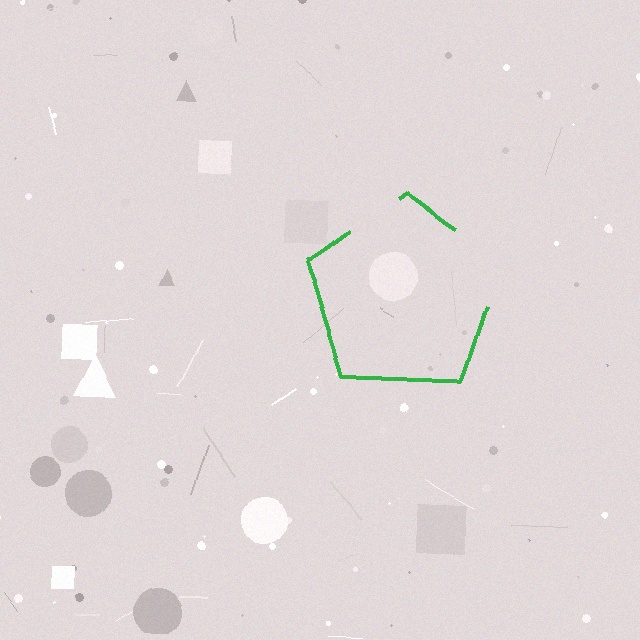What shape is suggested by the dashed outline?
The dashed outline suggests a pentagon.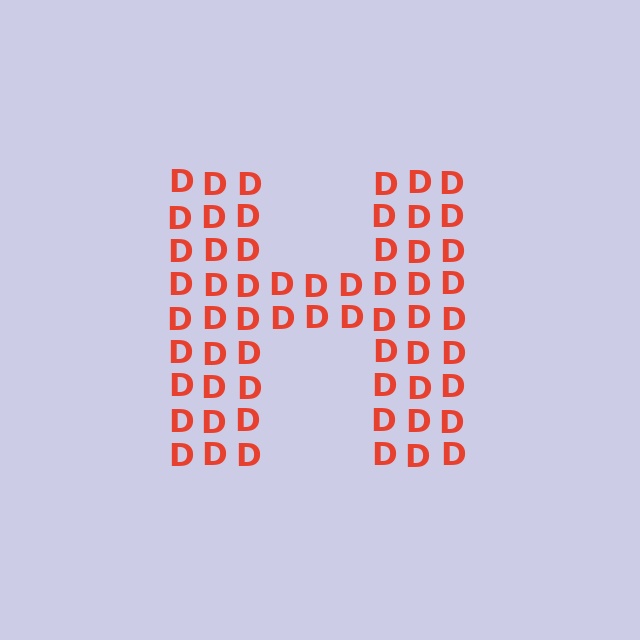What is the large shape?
The large shape is the letter H.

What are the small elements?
The small elements are letter D's.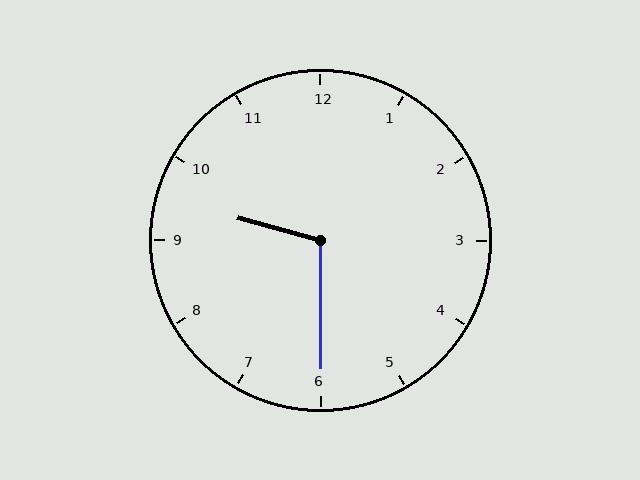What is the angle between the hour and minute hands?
Approximately 105 degrees.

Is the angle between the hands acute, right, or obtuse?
It is obtuse.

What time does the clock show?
9:30.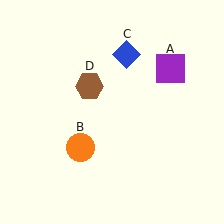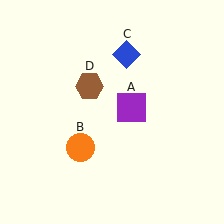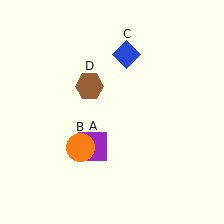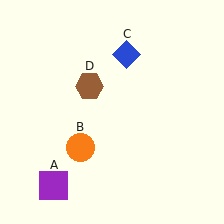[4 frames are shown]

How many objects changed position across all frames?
1 object changed position: purple square (object A).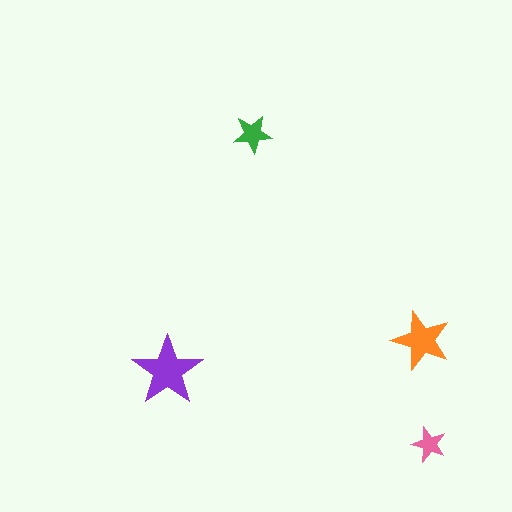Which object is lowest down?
The pink star is bottommost.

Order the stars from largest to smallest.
the purple one, the orange one, the green one, the pink one.